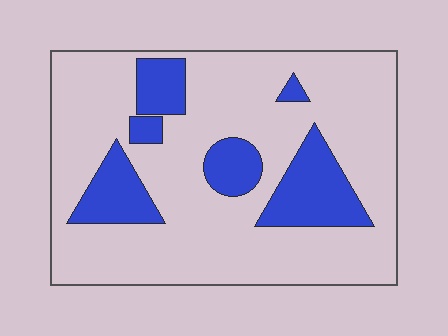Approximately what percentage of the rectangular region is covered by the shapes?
Approximately 20%.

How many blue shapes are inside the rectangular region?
6.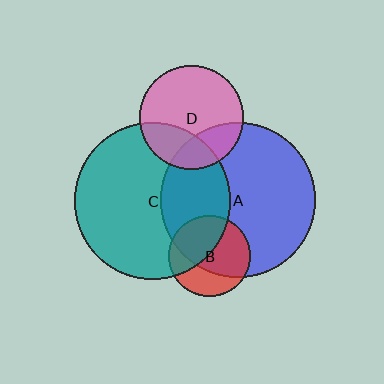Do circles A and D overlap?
Yes.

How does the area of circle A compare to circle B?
Approximately 3.6 times.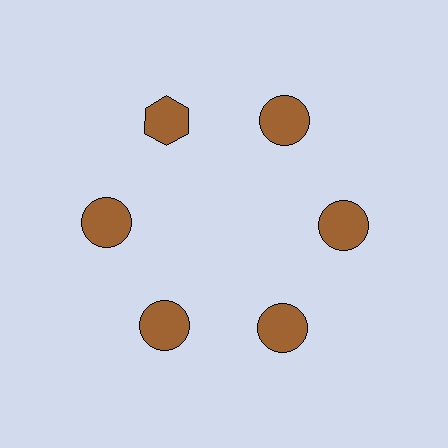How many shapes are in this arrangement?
There are 6 shapes arranged in a ring pattern.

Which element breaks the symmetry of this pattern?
The brown hexagon at roughly the 11 o'clock position breaks the symmetry. All other shapes are brown circles.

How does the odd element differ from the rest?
It has a different shape: hexagon instead of circle.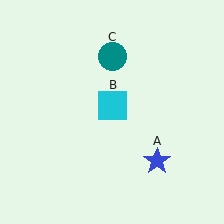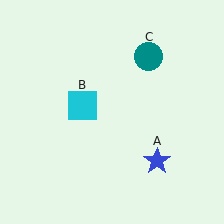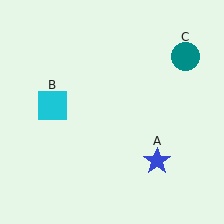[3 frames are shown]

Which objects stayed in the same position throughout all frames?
Blue star (object A) remained stationary.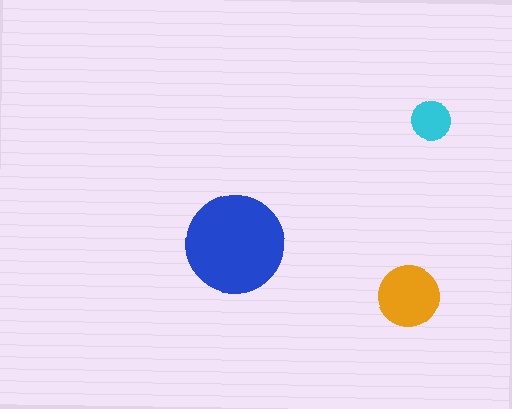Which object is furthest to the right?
The cyan circle is rightmost.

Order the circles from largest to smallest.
the blue one, the orange one, the cyan one.